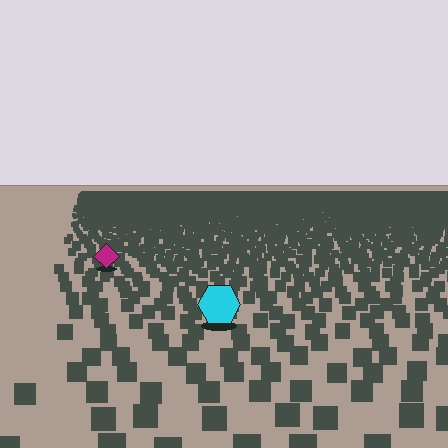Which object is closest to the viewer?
The cyan hexagon is closest. The texture marks near it are larger and more spread out.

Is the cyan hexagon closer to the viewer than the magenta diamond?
Yes. The cyan hexagon is closer — you can tell from the texture gradient: the ground texture is coarser near it.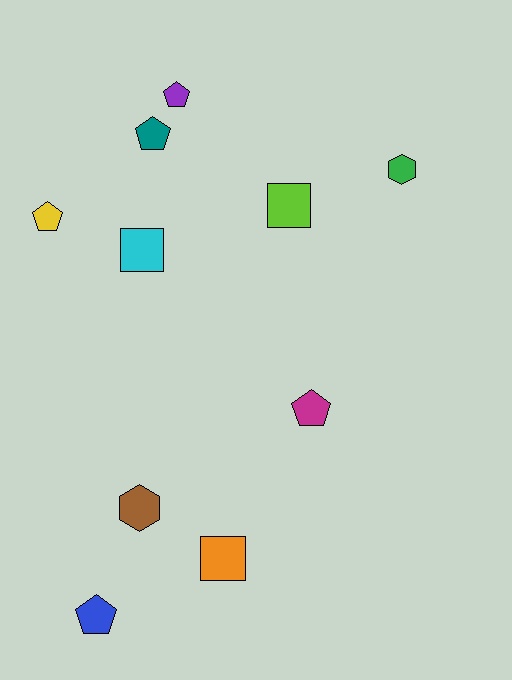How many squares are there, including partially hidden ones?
There are 3 squares.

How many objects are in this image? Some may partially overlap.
There are 10 objects.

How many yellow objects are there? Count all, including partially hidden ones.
There is 1 yellow object.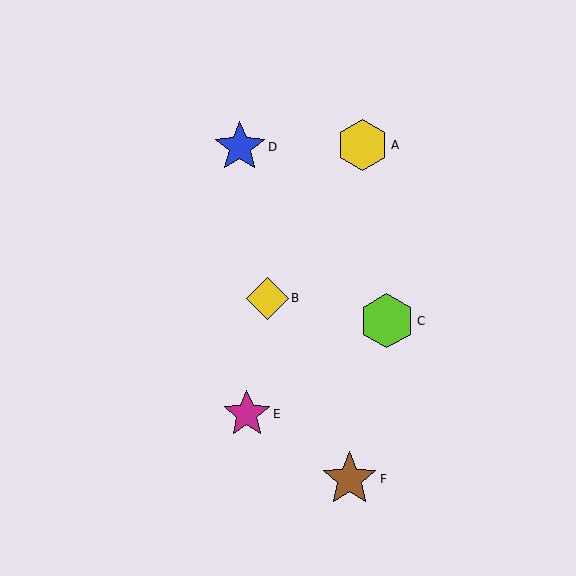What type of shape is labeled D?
Shape D is a blue star.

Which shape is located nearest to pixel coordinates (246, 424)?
The magenta star (labeled E) at (247, 414) is nearest to that location.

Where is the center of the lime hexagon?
The center of the lime hexagon is at (387, 321).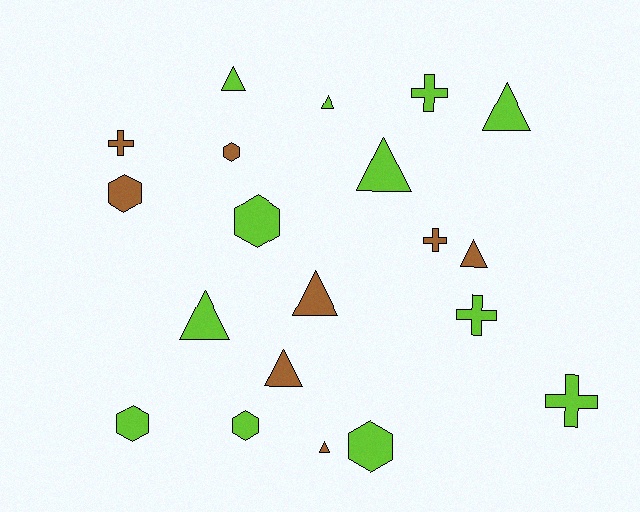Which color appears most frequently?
Lime, with 12 objects.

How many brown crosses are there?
There are 2 brown crosses.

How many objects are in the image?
There are 20 objects.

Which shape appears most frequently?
Triangle, with 9 objects.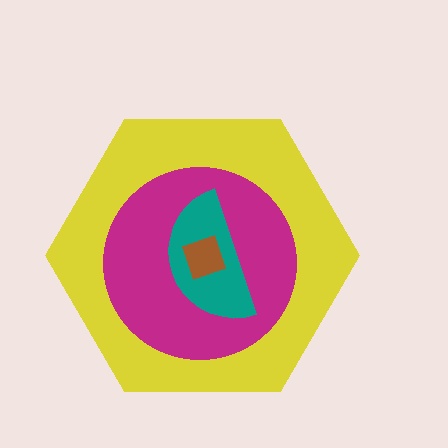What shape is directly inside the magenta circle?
The teal semicircle.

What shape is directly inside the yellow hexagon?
The magenta circle.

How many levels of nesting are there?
4.